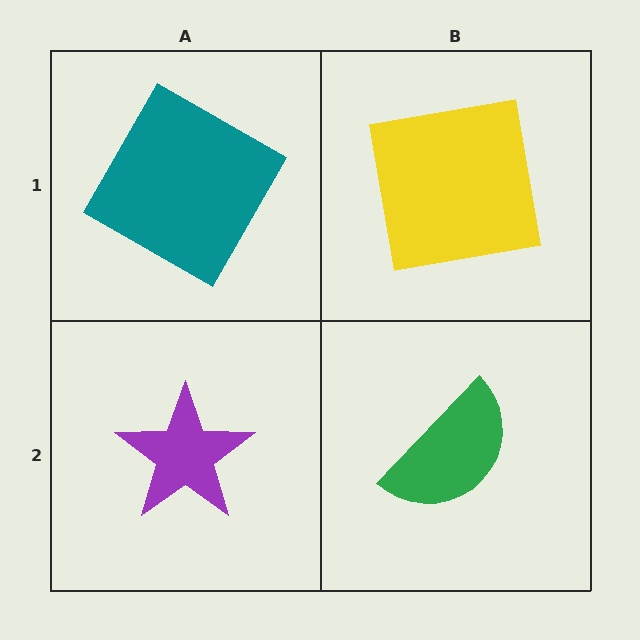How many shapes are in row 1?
2 shapes.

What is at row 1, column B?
A yellow square.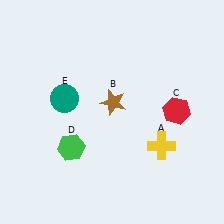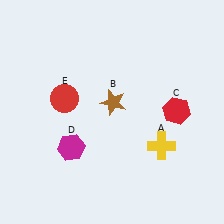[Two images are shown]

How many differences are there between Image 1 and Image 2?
There are 2 differences between the two images.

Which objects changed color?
D changed from green to magenta. E changed from teal to red.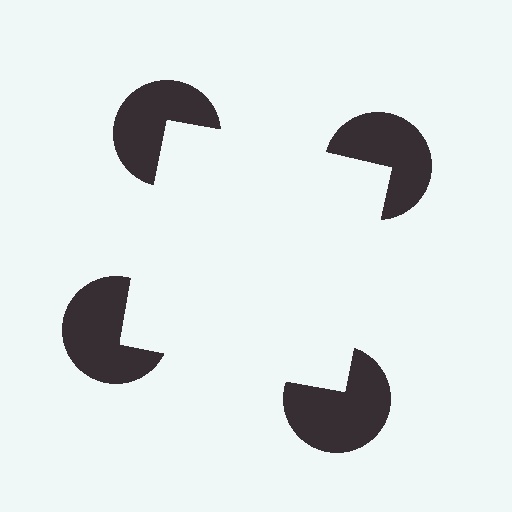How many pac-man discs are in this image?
There are 4 — one at each vertex of the illusory square.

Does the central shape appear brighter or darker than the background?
It typically appears slightly brighter than the background, even though no actual brightness change is drawn.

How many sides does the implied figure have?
4 sides.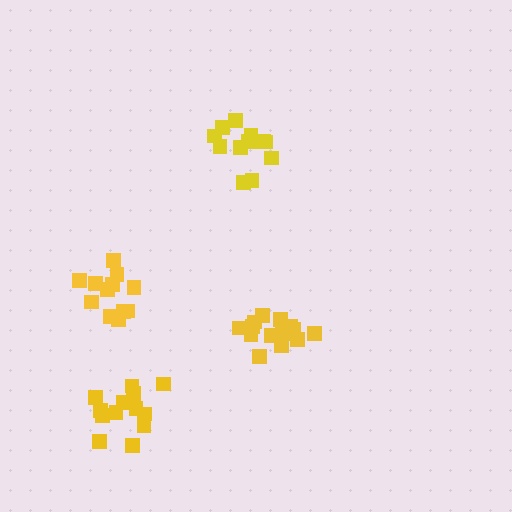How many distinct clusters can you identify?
There are 4 distinct clusters.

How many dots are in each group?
Group 1: 16 dots, Group 2: 16 dots, Group 3: 13 dots, Group 4: 12 dots (57 total).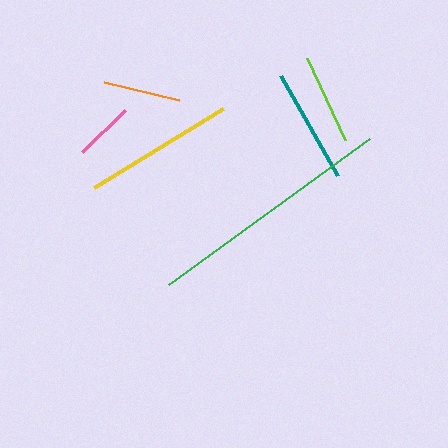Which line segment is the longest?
The green line is the longest at approximately 248 pixels.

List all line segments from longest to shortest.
From longest to shortest: green, yellow, teal, lime, orange, pink.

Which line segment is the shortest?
The pink line is the shortest at approximately 60 pixels.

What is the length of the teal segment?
The teal segment is approximately 115 pixels long.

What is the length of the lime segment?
The lime segment is approximately 90 pixels long.